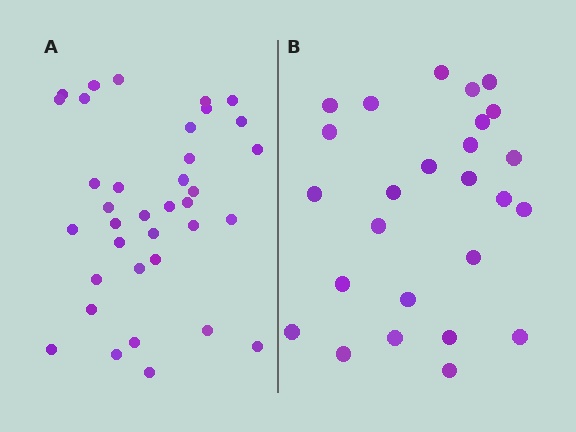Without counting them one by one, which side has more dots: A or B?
Region A (the left region) has more dots.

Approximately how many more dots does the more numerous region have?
Region A has roughly 10 or so more dots than region B.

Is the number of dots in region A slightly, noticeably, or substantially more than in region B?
Region A has noticeably more, but not dramatically so. The ratio is roughly 1.4 to 1.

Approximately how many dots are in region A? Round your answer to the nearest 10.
About 40 dots. (The exact count is 36, which rounds to 40.)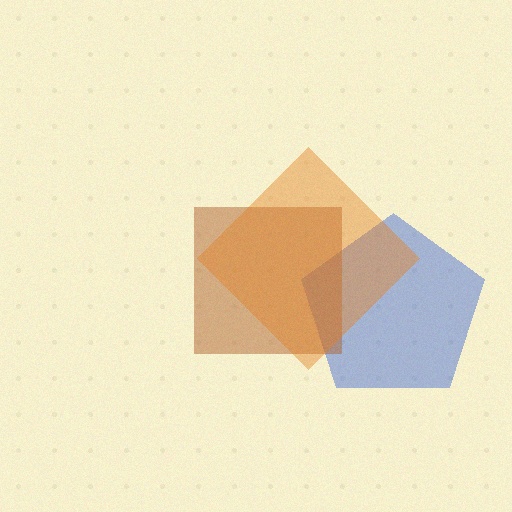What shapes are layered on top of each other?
The layered shapes are: a blue pentagon, a brown square, an orange diamond.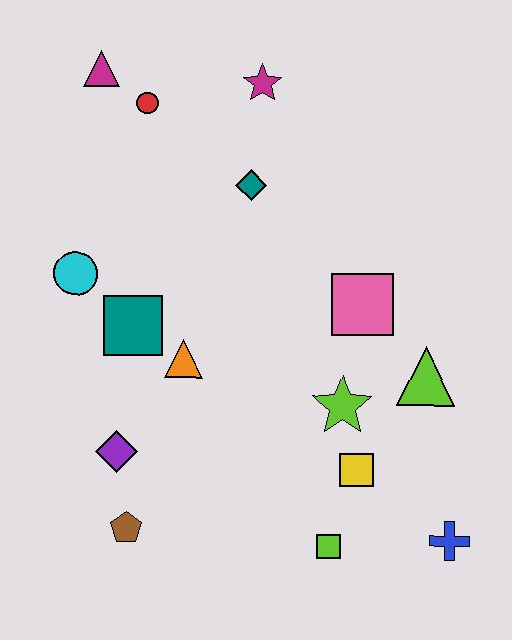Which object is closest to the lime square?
The yellow square is closest to the lime square.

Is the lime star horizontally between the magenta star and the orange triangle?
No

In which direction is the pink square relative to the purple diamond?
The pink square is to the right of the purple diamond.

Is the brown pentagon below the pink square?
Yes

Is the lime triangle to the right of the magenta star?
Yes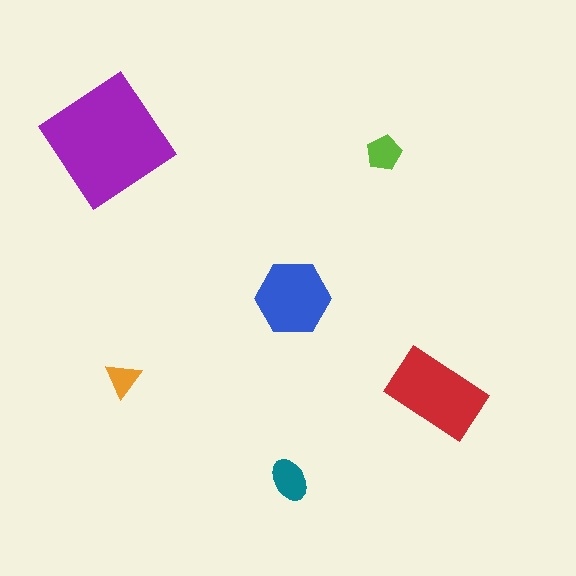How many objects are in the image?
There are 6 objects in the image.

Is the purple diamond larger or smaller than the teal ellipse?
Larger.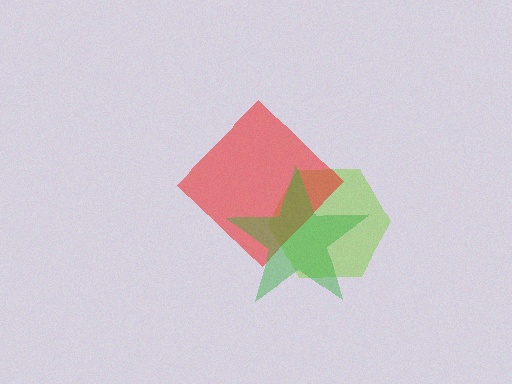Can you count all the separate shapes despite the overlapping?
Yes, there are 3 separate shapes.